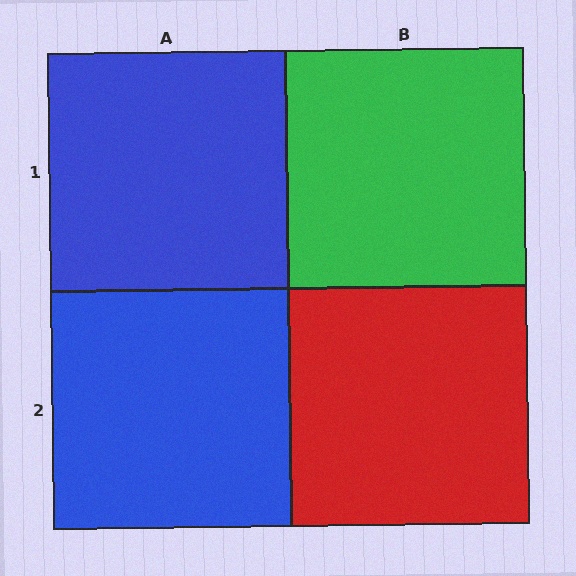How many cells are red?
1 cell is red.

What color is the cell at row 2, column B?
Red.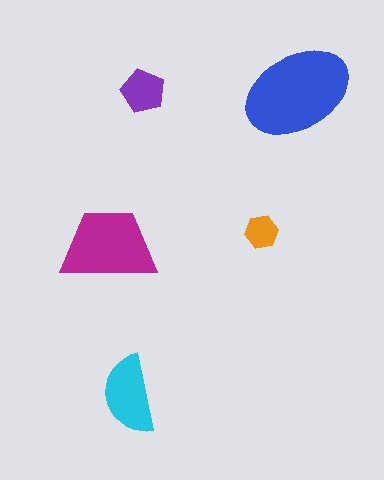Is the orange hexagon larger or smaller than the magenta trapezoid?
Smaller.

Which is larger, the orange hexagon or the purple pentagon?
The purple pentagon.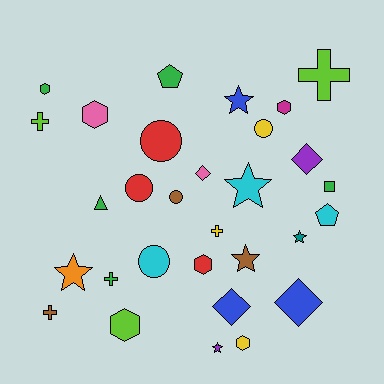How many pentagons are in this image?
There are 2 pentagons.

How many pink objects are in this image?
There are 2 pink objects.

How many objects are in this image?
There are 30 objects.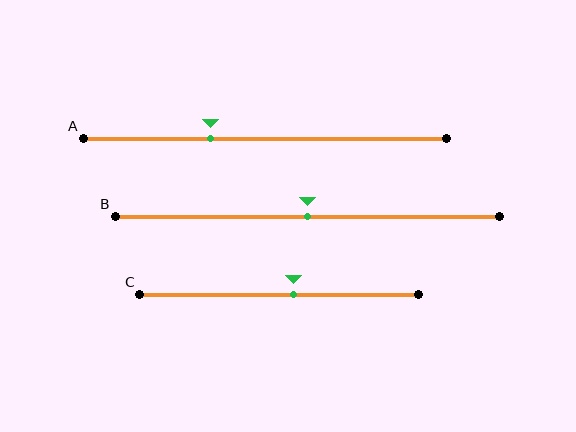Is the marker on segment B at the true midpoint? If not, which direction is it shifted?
Yes, the marker on segment B is at the true midpoint.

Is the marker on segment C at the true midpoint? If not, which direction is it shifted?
No, the marker on segment C is shifted to the right by about 5% of the segment length.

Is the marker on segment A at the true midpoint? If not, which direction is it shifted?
No, the marker on segment A is shifted to the left by about 15% of the segment length.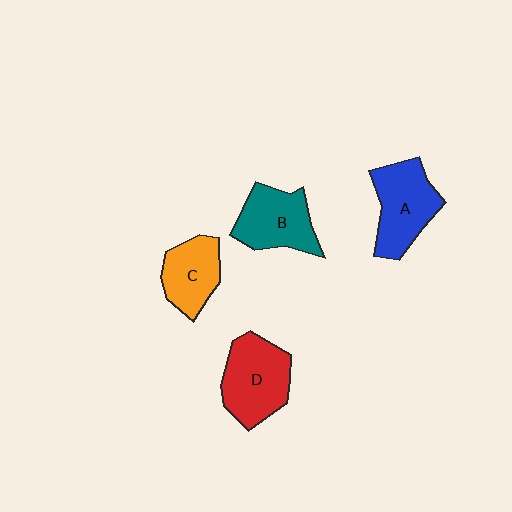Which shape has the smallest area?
Shape C (orange).